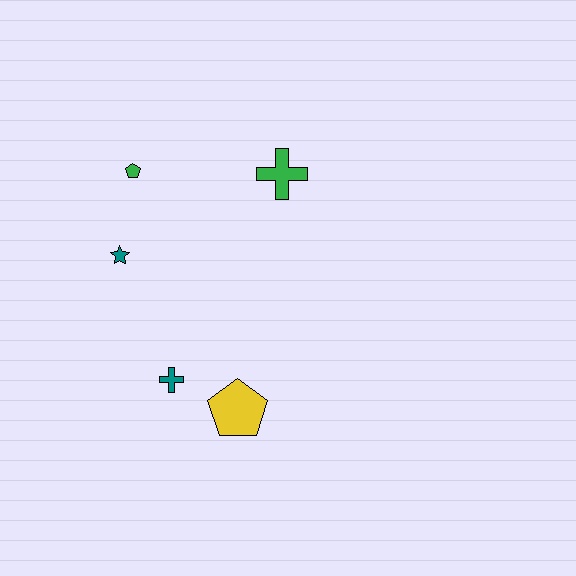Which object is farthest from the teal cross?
The green cross is farthest from the teal cross.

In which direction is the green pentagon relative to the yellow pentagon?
The green pentagon is above the yellow pentagon.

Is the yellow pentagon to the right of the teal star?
Yes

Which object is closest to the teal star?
The green pentagon is closest to the teal star.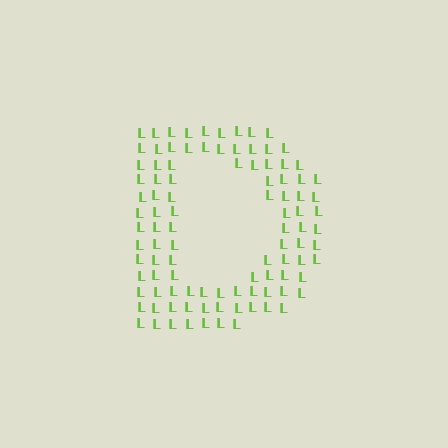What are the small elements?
The small elements are letter L's.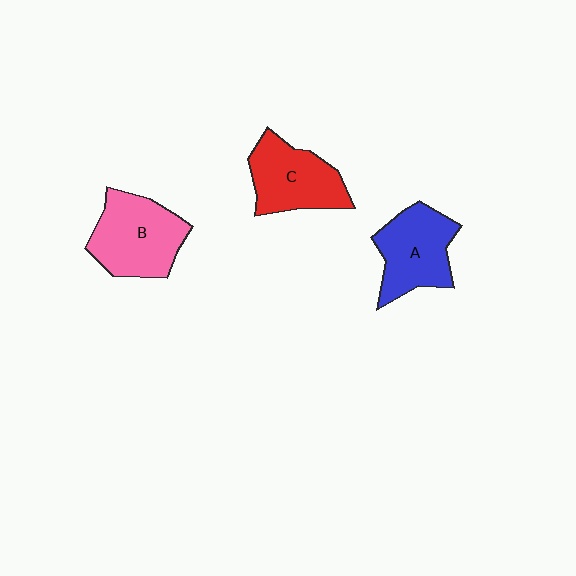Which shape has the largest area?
Shape B (pink).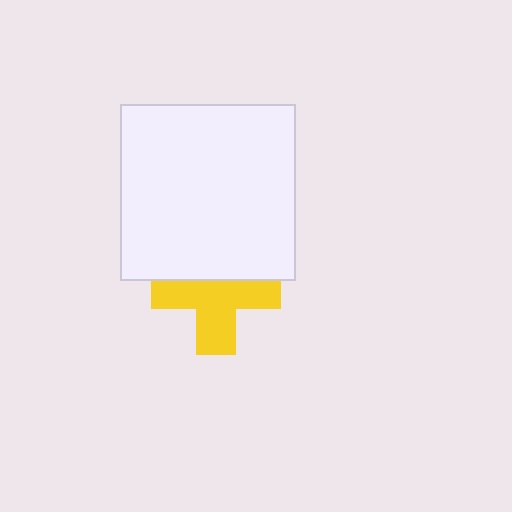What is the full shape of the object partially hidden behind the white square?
The partially hidden object is a yellow cross.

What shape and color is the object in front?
The object in front is a white square.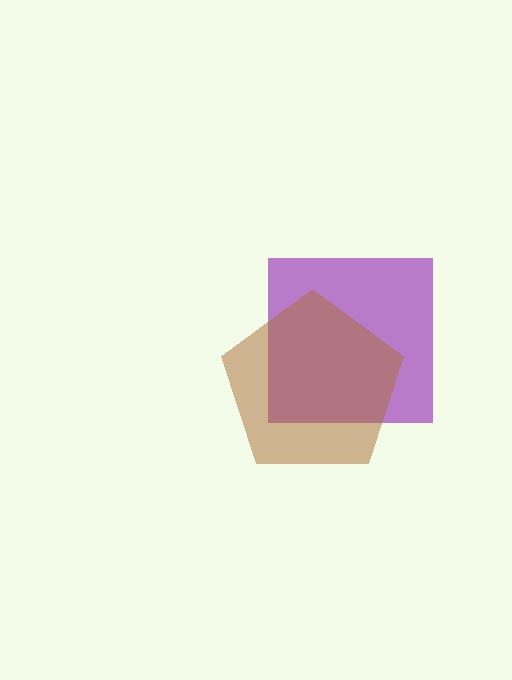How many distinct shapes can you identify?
There are 2 distinct shapes: a purple square, a brown pentagon.